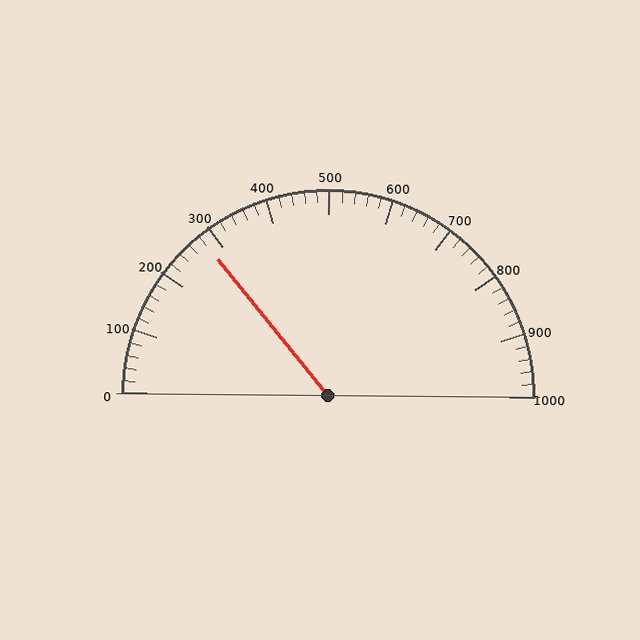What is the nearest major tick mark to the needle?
The nearest major tick mark is 300.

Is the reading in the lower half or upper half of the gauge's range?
The reading is in the lower half of the range (0 to 1000).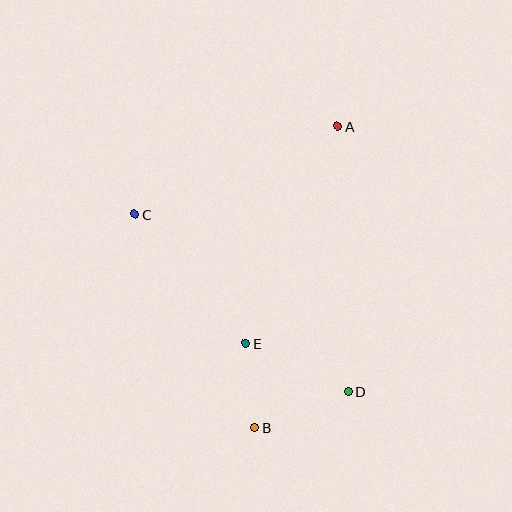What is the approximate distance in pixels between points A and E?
The distance between A and E is approximately 236 pixels.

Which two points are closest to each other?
Points B and E are closest to each other.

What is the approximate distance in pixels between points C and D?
The distance between C and D is approximately 278 pixels.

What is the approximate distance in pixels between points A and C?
The distance between A and C is approximately 221 pixels.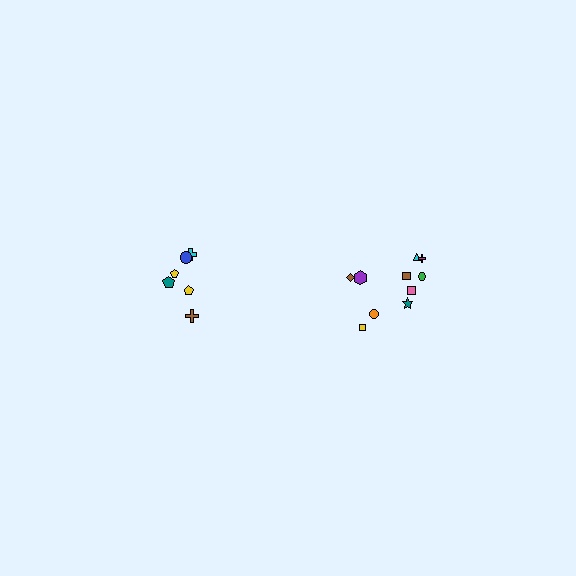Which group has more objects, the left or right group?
The right group.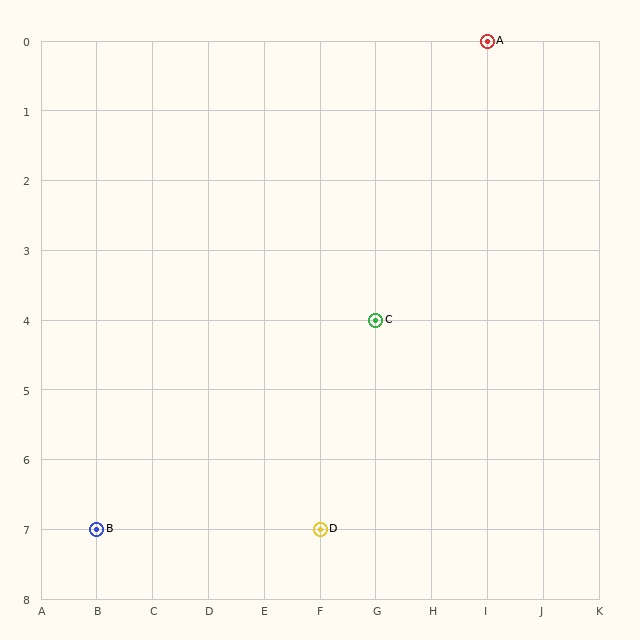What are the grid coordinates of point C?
Point C is at grid coordinates (G, 4).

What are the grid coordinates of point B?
Point B is at grid coordinates (B, 7).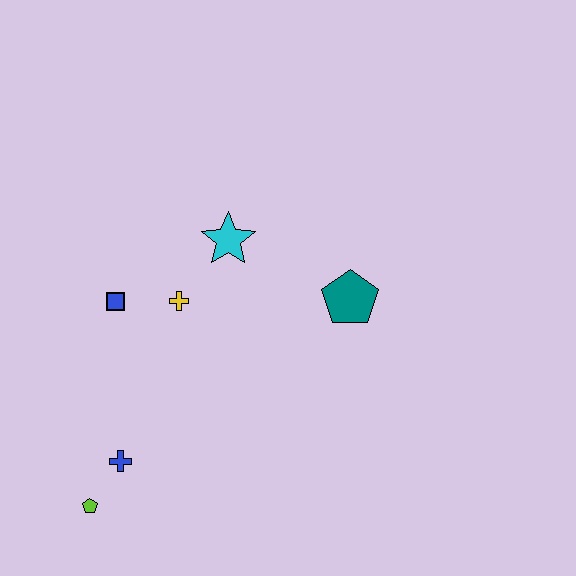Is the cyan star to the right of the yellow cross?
Yes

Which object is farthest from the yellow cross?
The lime pentagon is farthest from the yellow cross.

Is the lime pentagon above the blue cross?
No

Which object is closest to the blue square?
The yellow cross is closest to the blue square.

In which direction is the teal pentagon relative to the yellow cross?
The teal pentagon is to the right of the yellow cross.